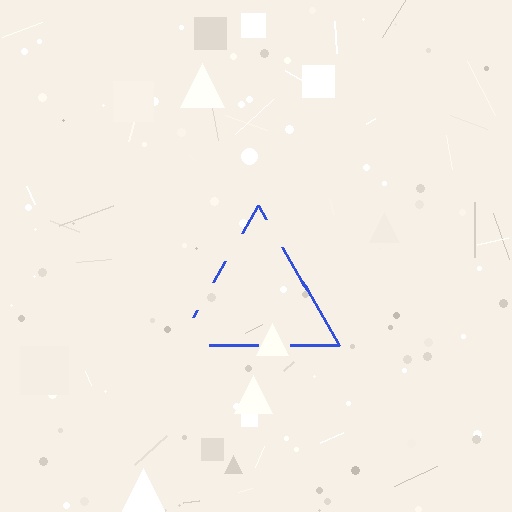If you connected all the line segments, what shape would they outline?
They would outline a triangle.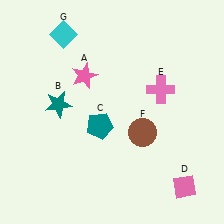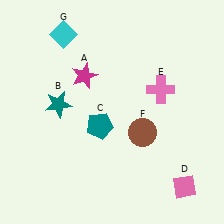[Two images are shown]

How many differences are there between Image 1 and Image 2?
There is 1 difference between the two images.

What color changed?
The star (A) changed from pink in Image 1 to magenta in Image 2.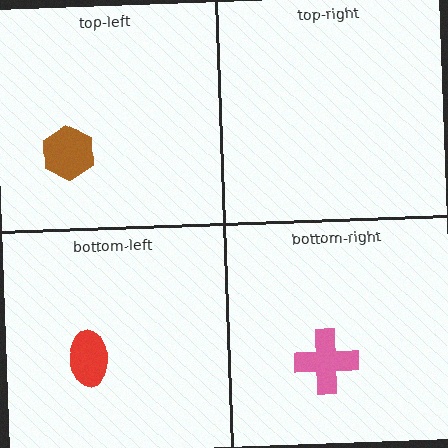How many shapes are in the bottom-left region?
1.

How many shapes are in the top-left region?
1.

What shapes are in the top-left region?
The brown hexagon.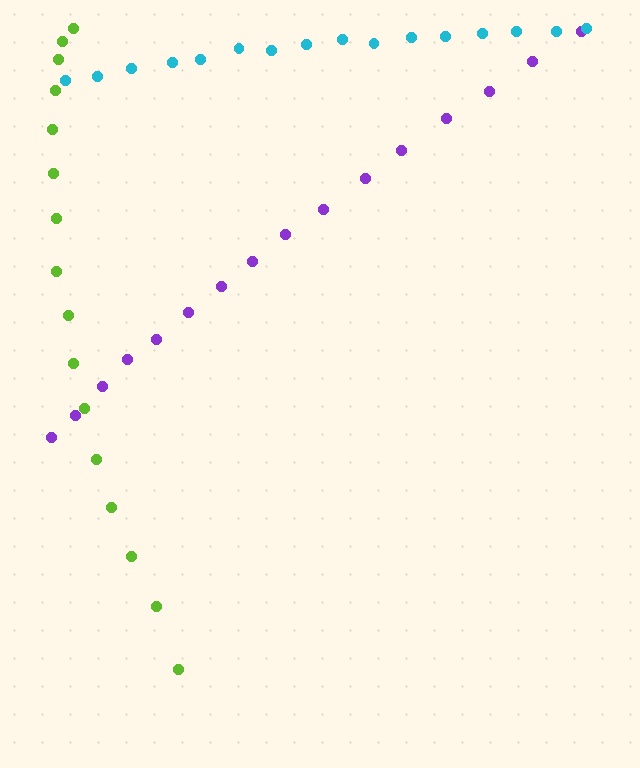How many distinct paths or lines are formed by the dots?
There are 3 distinct paths.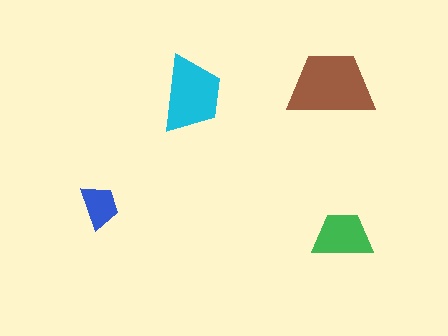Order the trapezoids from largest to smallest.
the brown one, the cyan one, the green one, the blue one.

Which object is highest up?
The brown trapezoid is topmost.